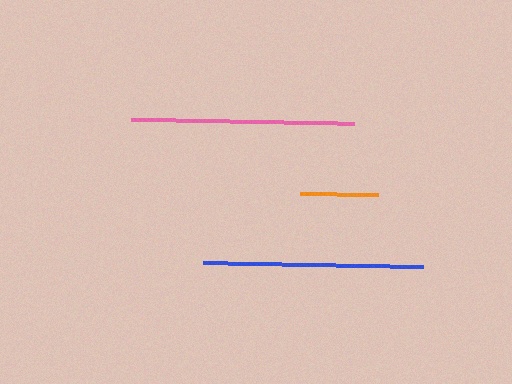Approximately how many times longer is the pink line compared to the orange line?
The pink line is approximately 2.9 times the length of the orange line.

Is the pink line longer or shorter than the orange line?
The pink line is longer than the orange line.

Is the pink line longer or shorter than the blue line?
The pink line is longer than the blue line.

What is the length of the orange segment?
The orange segment is approximately 78 pixels long.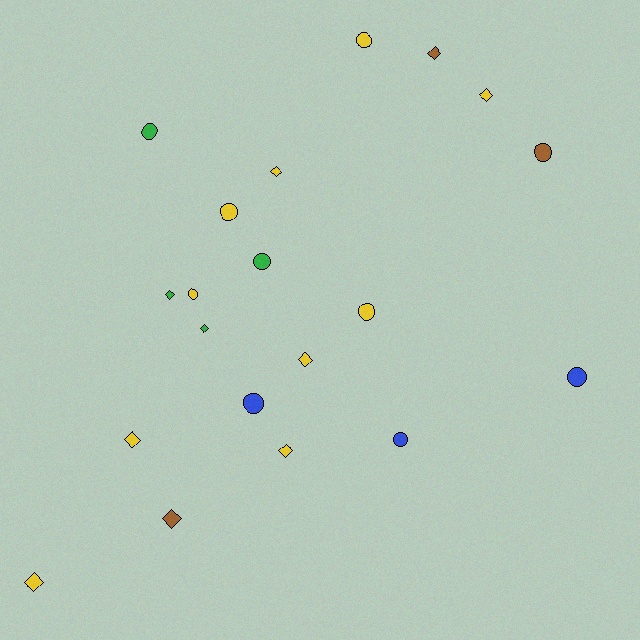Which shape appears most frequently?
Diamond, with 10 objects.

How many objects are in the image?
There are 20 objects.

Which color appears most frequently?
Yellow, with 10 objects.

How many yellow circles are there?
There are 4 yellow circles.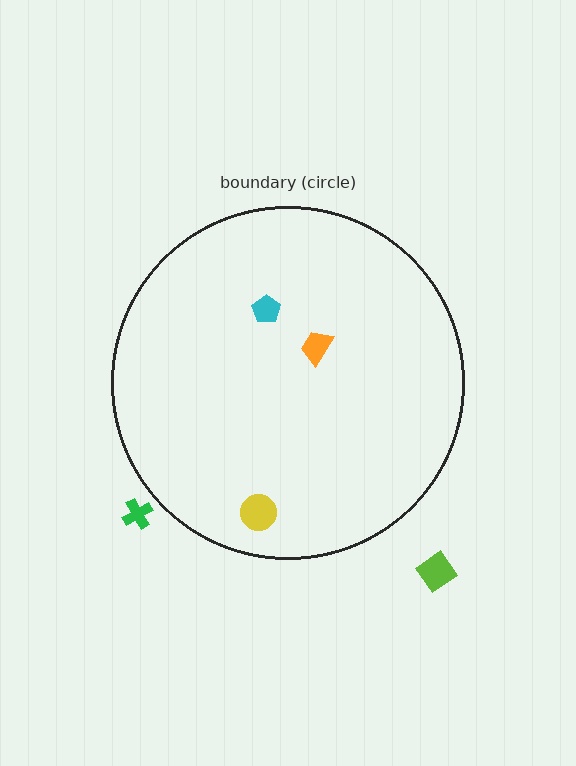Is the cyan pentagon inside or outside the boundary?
Inside.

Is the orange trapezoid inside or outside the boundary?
Inside.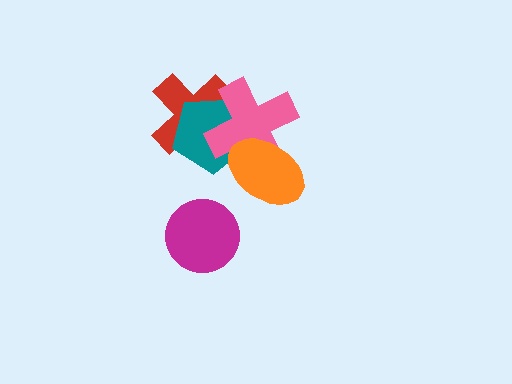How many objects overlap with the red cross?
2 objects overlap with the red cross.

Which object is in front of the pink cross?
The orange ellipse is in front of the pink cross.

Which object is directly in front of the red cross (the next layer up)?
The teal pentagon is directly in front of the red cross.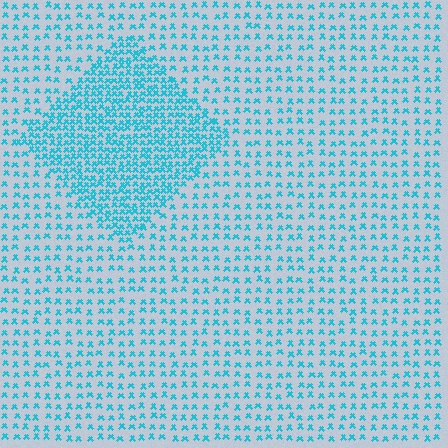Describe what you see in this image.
The image contains small cyan elements arranged at two different densities. A diamond-shaped region is visible where the elements are more densely packed than the surrounding area.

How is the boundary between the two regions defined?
The boundary is defined by a change in element density (approximately 2.3x ratio). All elements are the same color, size, and shape.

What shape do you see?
I see a diamond.